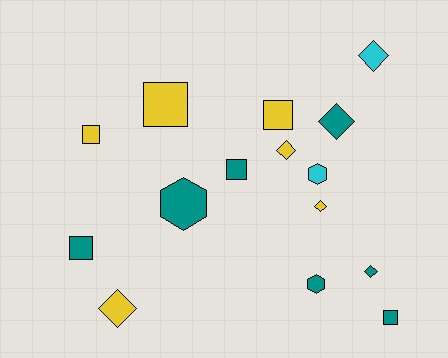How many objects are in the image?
There are 15 objects.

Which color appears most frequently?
Teal, with 7 objects.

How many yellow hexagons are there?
There are no yellow hexagons.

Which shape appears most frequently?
Diamond, with 6 objects.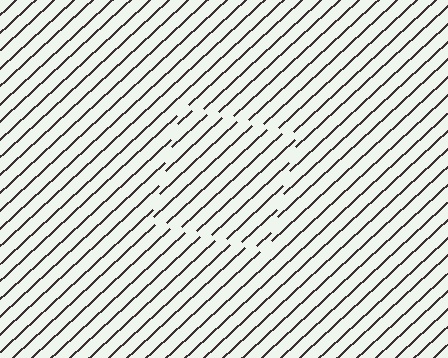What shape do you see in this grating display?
An illusory square. The interior of the shape contains the same grating, shifted by half a period — the contour is defined by the phase discontinuity where line-ends from the inner and outer gratings abut.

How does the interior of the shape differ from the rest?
The interior of the shape contains the same grating, shifted by half a period — the contour is defined by the phase discontinuity where line-ends from the inner and outer gratings abut.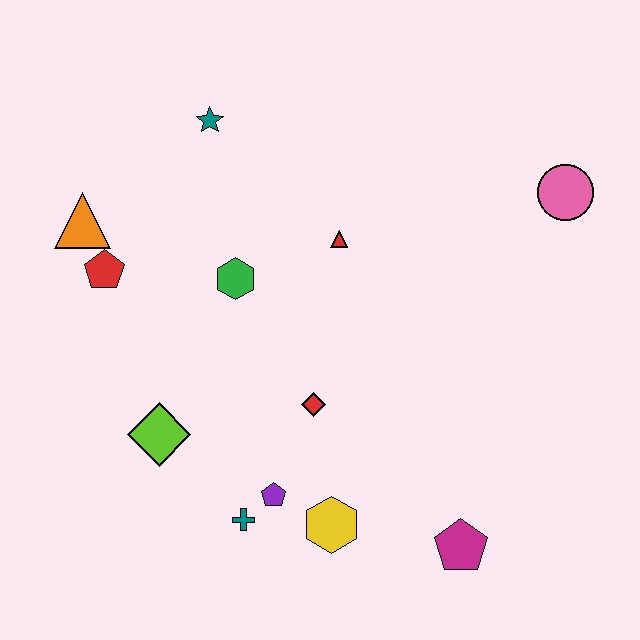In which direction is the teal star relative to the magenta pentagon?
The teal star is above the magenta pentagon.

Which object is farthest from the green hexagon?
The magenta pentagon is farthest from the green hexagon.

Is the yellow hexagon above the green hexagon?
No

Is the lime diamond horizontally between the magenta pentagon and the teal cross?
No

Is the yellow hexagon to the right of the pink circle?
No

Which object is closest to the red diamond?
The purple pentagon is closest to the red diamond.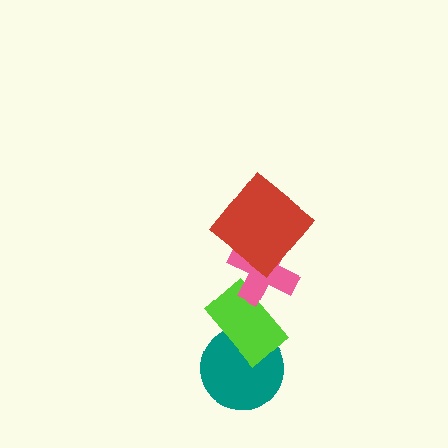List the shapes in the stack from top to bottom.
From top to bottom: the red diamond, the pink cross, the lime rectangle, the teal circle.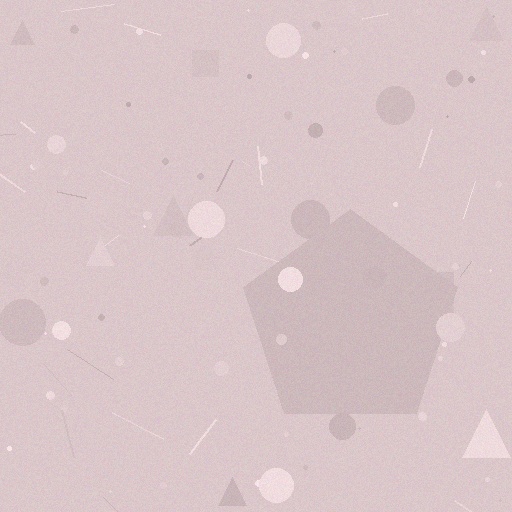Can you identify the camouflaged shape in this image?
The camouflaged shape is a pentagon.